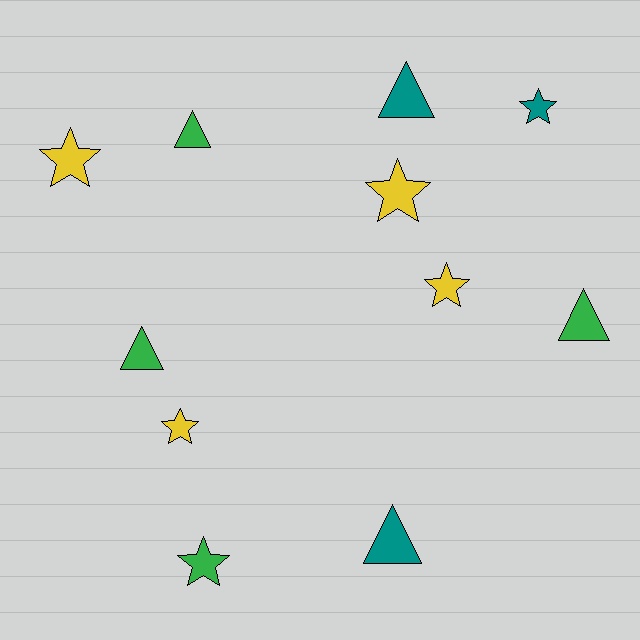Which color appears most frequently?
Yellow, with 4 objects.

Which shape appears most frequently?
Star, with 6 objects.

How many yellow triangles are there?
There are no yellow triangles.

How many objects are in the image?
There are 11 objects.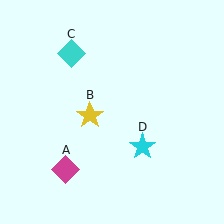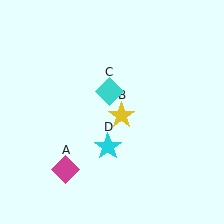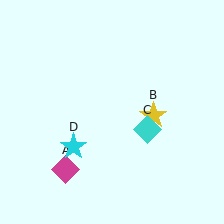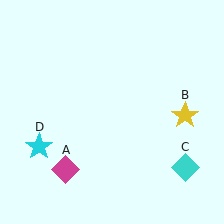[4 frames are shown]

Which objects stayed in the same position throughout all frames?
Magenta diamond (object A) remained stationary.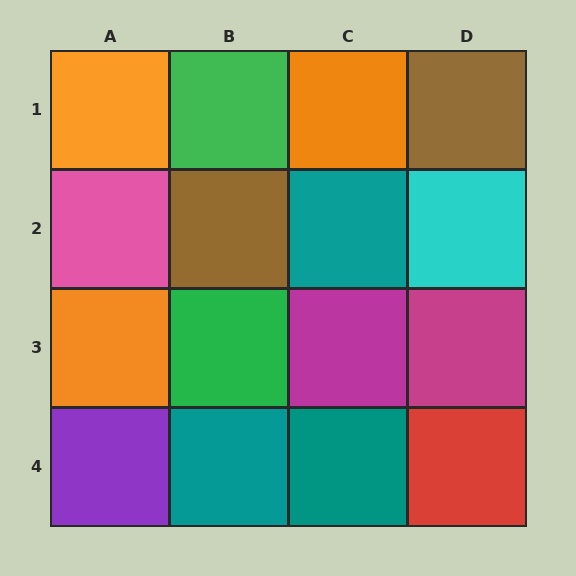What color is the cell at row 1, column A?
Orange.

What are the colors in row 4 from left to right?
Purple, teal, teal, red.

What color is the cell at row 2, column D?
Cyan.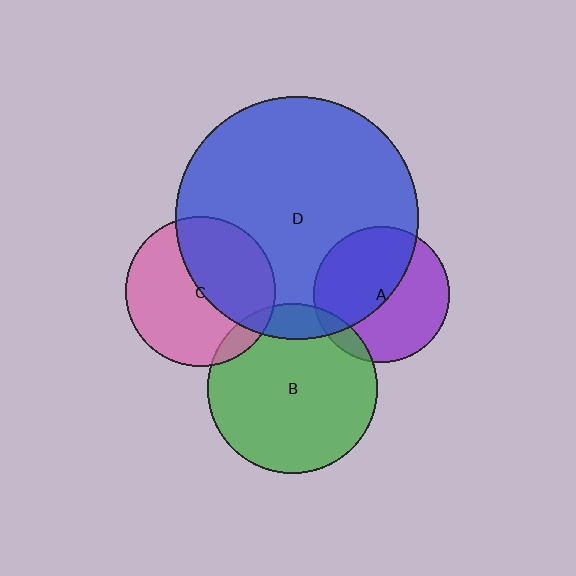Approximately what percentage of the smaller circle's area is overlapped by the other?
Approximately 50%.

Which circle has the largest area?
Circle D (blue).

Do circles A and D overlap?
Yes.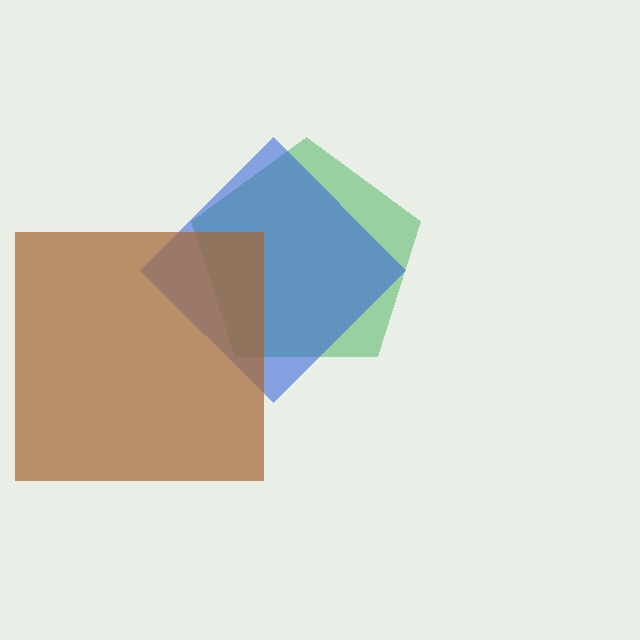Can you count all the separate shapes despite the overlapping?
Yes, there are 3 separate shapes.